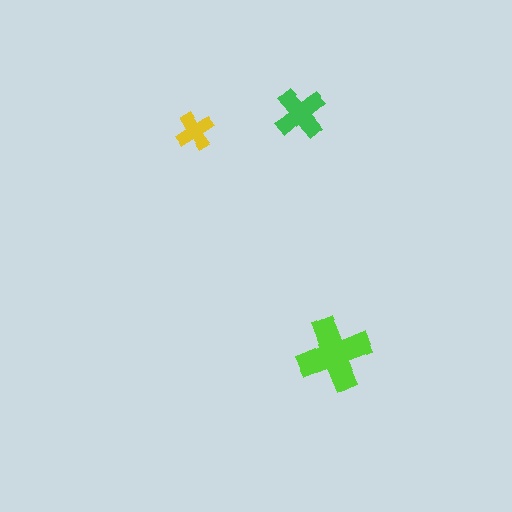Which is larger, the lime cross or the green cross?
The lime one.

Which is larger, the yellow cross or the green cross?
The green one.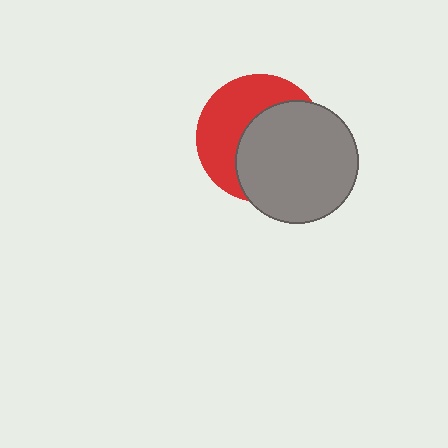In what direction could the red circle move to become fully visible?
The red circle could move toward the upper-left. That would shift it out from behind the gray circle entirely.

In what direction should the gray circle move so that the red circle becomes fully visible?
The gray circle should move toward the lower-right. That is the shortest direction to clear the overlap and leave the red circle fully visible.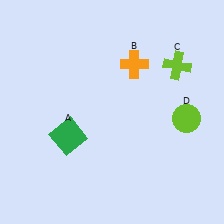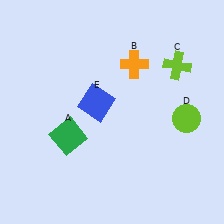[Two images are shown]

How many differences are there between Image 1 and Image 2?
There is 1 difference between the two images.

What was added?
A blue square (E) was added in Image 2.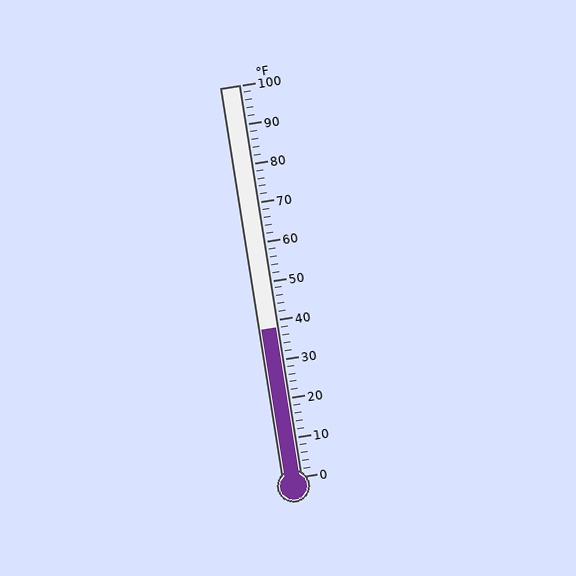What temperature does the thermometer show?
The thermometer shows approximately 38°F.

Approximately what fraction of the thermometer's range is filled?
The thermometer is filled to approximately 40% of its range.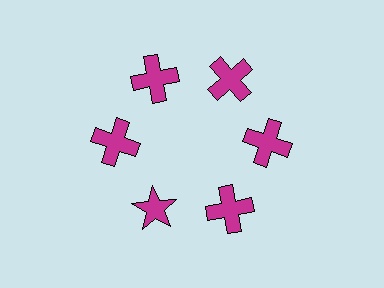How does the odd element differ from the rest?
It has a different shape: star instead of cross.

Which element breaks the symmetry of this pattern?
The magenta star at roughly the 7 o'clock position breaks the symmetry. All other shapes are magenta crosses.